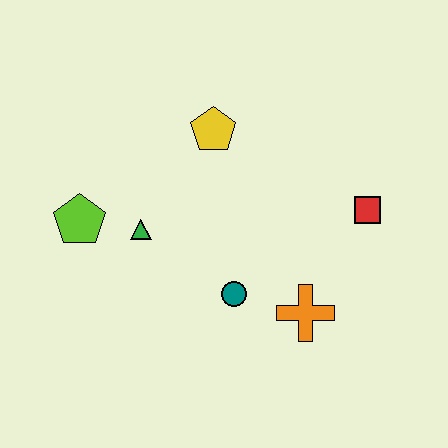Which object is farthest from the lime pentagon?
The red square is farthest from the lime pentagon.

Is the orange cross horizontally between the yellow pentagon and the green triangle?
No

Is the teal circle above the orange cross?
Yes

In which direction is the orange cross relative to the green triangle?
The orange cross is to the right of the green triangle.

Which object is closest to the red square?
The orange cross is closest to the red square.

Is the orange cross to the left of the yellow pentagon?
No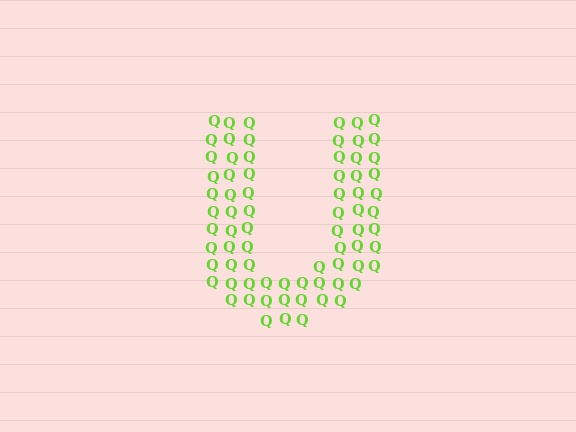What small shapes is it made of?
It is made of small letter Q's.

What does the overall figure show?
The overall figure shows the letter U.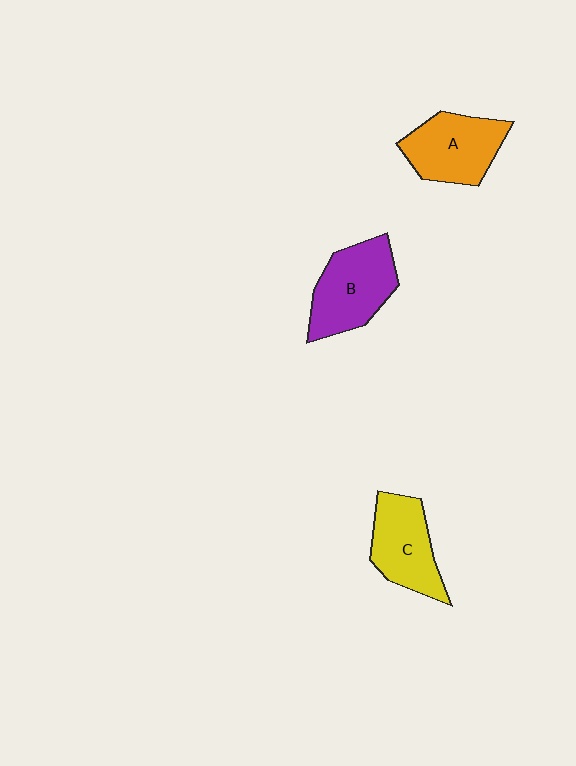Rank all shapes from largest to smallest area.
From largest to smallest: B (purple), A (orange), C (yellow).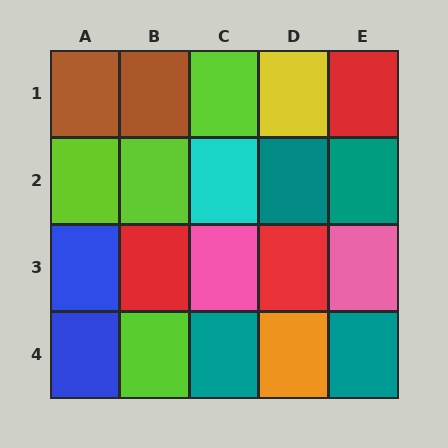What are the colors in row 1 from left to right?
Brown, brown, lime, yellow, red.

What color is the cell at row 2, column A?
Lime.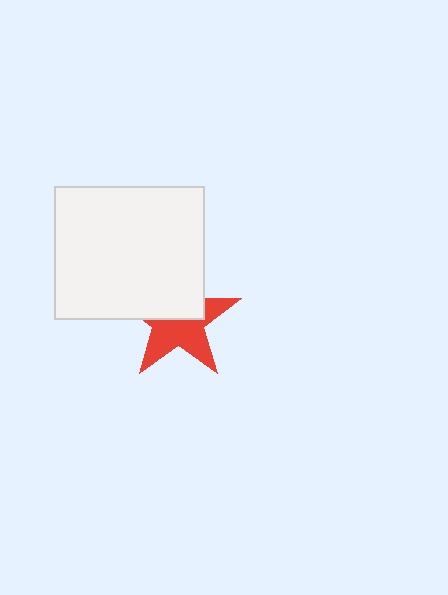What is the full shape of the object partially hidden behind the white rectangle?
The partially hidden object is a red star.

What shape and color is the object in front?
The object in front is a white rectangle.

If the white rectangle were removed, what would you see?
You would see the complete red star.